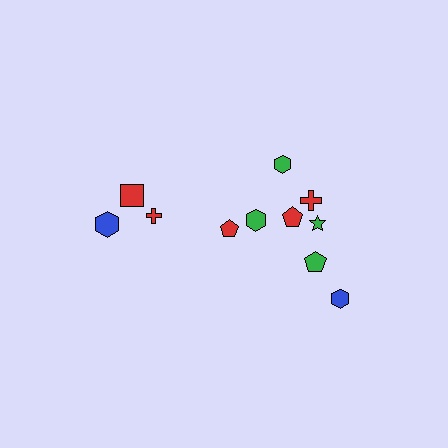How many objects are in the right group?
There are 7 objects.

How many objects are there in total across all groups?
There are 11 objects.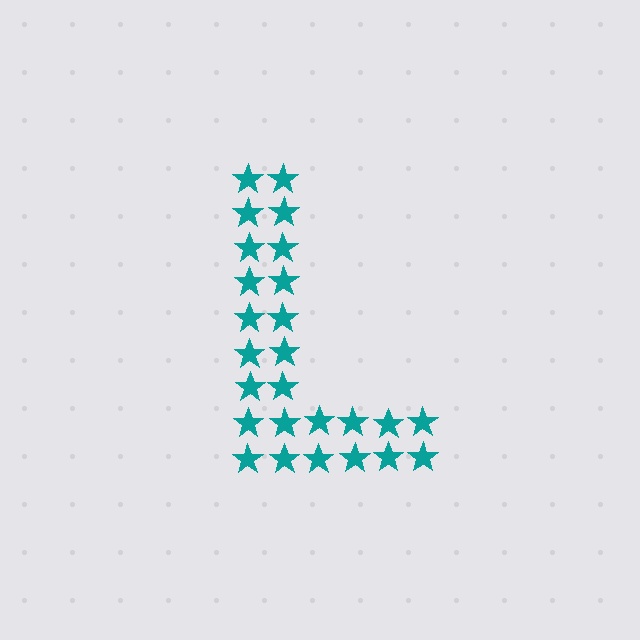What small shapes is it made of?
It is made of small stars.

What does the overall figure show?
The overall figure shows the letter L.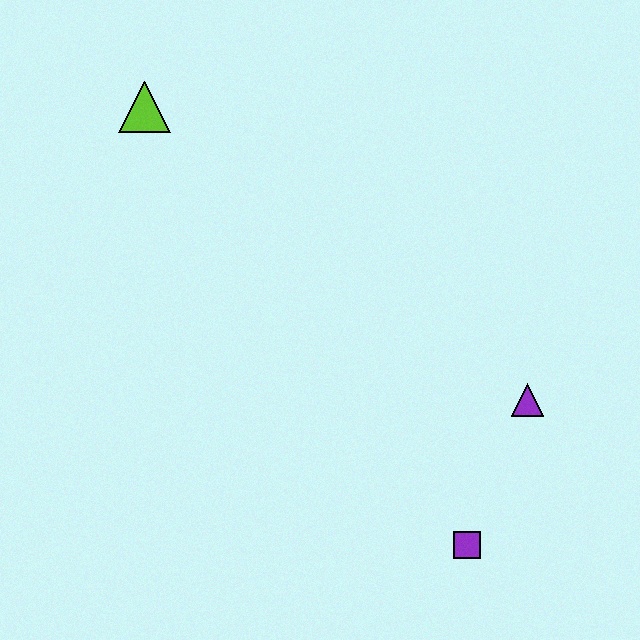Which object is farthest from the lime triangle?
The purple square is farthest from the lime triangle.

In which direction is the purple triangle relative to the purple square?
The purple triangle is above the purple square.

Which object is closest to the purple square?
The purple triangle is closest to the purple square.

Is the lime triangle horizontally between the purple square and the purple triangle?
No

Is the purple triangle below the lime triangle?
Yes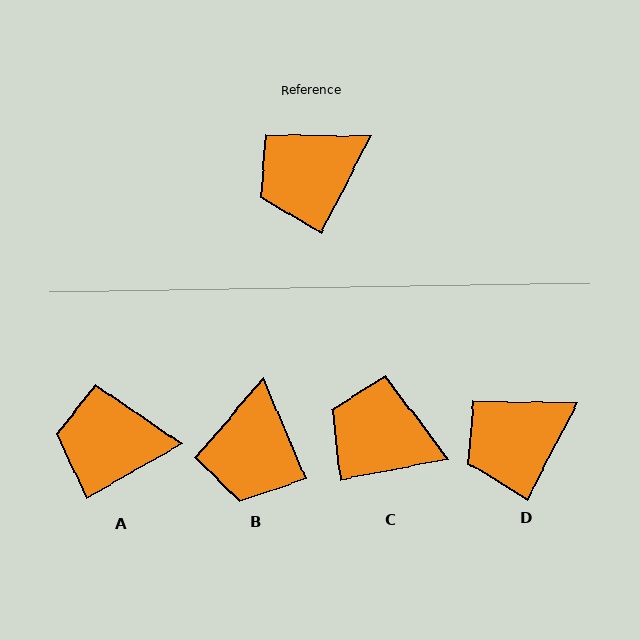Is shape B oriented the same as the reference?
No, it is off by about 50 degrees.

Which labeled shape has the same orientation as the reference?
D.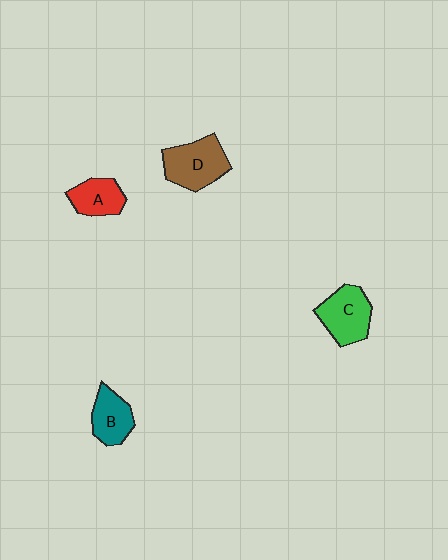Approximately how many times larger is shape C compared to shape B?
Approximately 1.3 times.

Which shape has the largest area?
Shape D (brown).